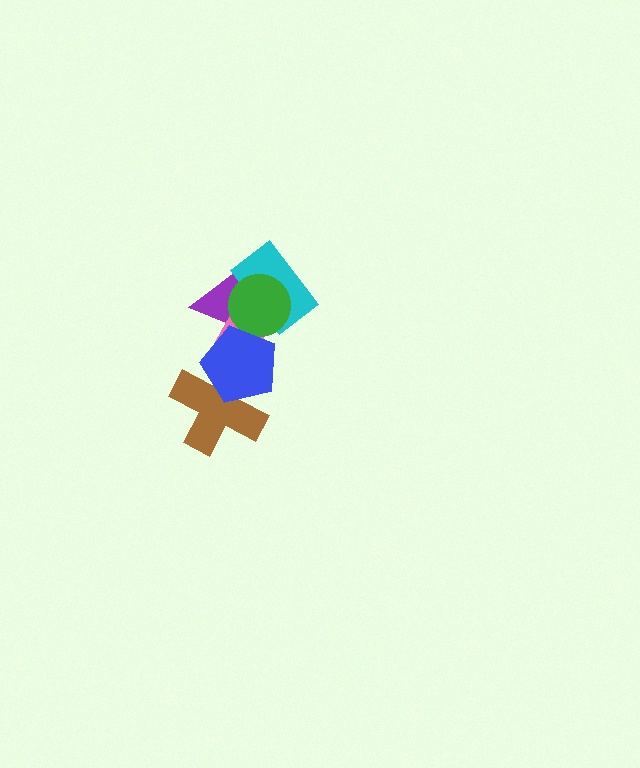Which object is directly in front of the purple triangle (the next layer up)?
The pink triangle is directly in front of the purple triangle.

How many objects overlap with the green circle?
4 objects overlap with the green circle.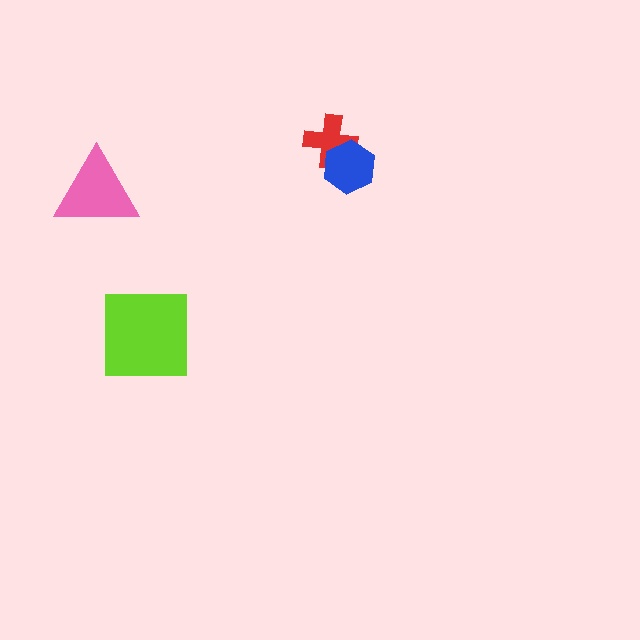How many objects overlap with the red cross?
1 object overlaps with the red cross.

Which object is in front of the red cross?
The blue hexagon is in front of the red cross.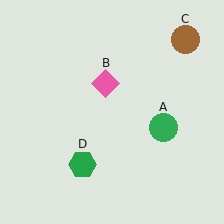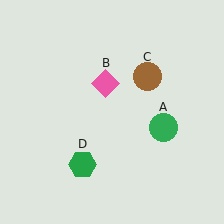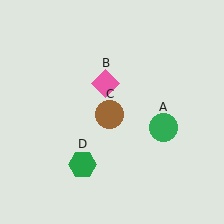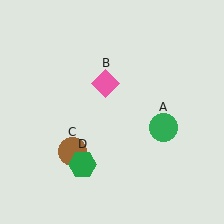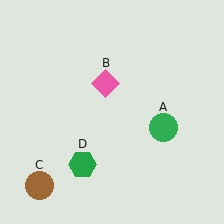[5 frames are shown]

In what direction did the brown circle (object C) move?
The brown circle (object C) moved down and to the left.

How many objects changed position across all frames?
1 object changed position: brown circle (object C).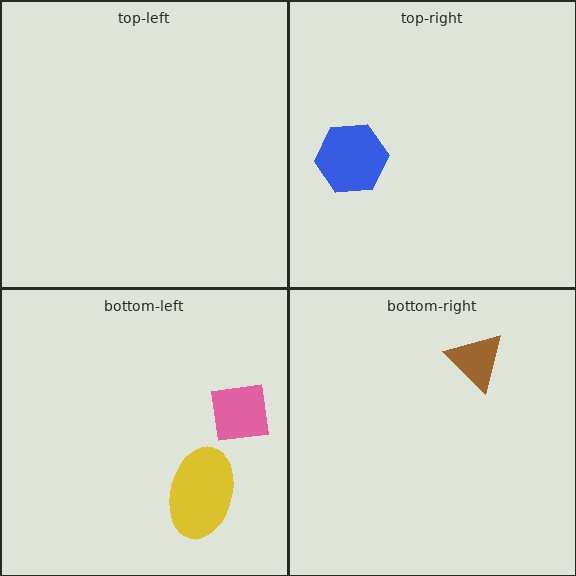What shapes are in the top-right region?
The blue hexagon.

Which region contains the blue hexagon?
The top-right region.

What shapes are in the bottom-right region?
The brown triangle.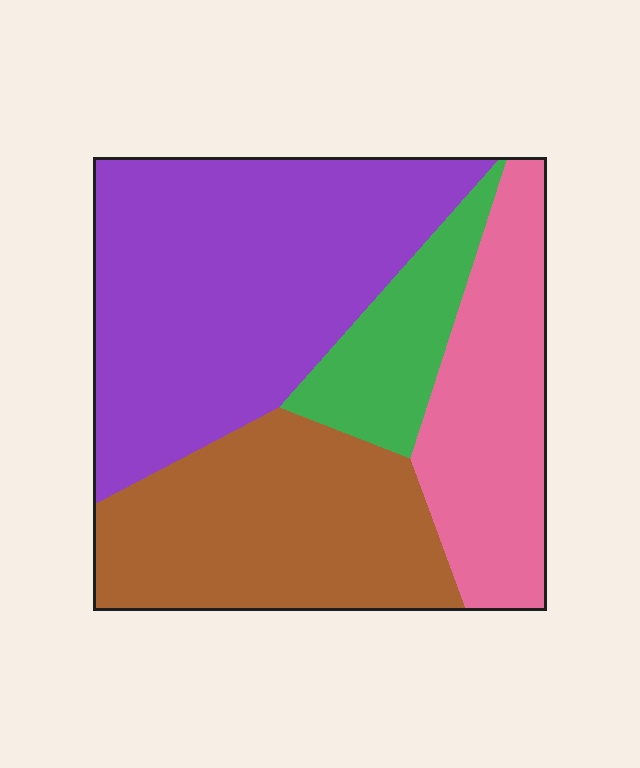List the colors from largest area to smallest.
From largest to smallest: purple, brown, pink, green.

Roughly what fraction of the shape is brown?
Brown takes up between a sixth and a third of the shape.